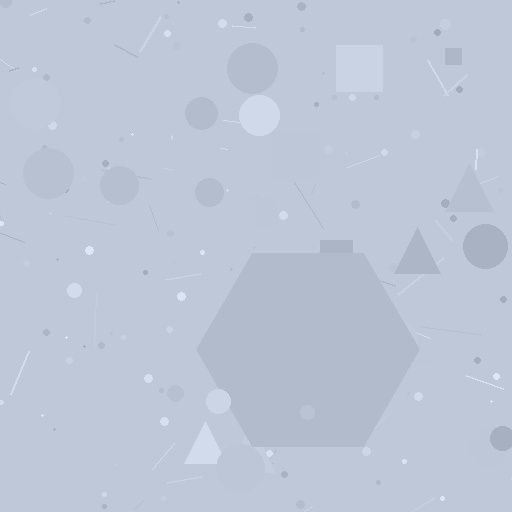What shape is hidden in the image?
A hexagon is hidden in the image.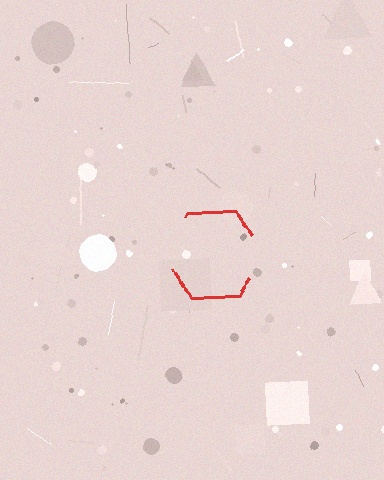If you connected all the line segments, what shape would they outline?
They would outline a hexagon.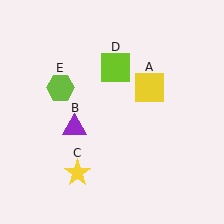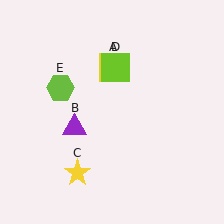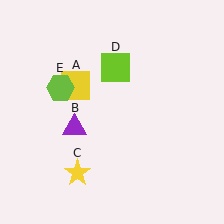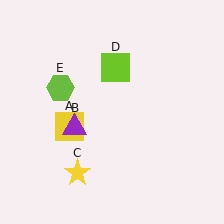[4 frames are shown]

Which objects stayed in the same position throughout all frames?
Purple triangle (object B) and yellow star (object C) and lime square (object D) and lime hexagon (object E) remained stationary.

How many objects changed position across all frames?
1 object changed position: yellow square (object A).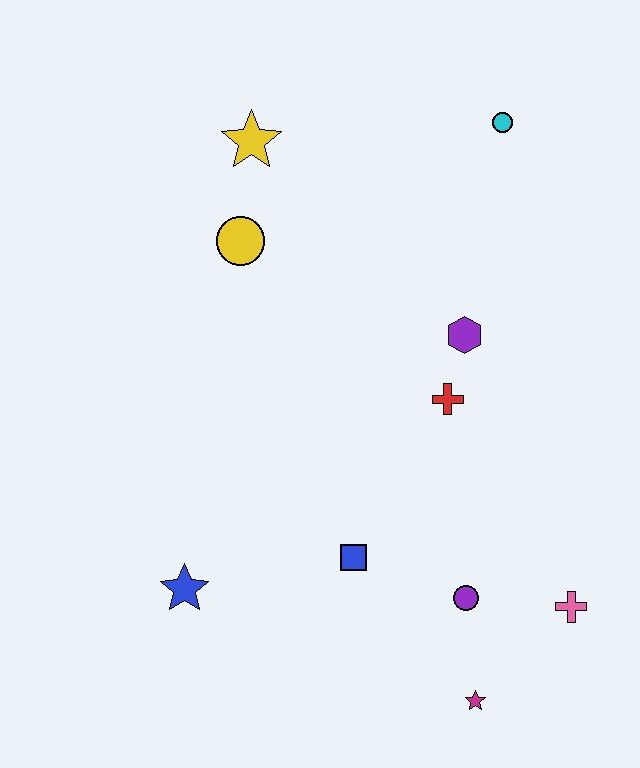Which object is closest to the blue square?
The purple circle is closest to the blue square.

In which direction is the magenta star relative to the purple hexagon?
The magenta star is below the purple hexagon.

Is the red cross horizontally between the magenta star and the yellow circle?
Yes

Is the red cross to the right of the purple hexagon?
No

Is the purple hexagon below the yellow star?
Yes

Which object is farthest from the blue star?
The cyan circle is farthest from the blue star.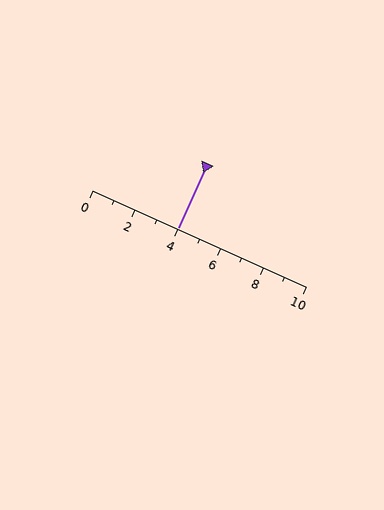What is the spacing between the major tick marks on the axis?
The major ticks are spaced 2 apart.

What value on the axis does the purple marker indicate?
The marker indicates approximately 4.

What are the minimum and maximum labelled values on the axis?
The axis runs from 0 to 10.